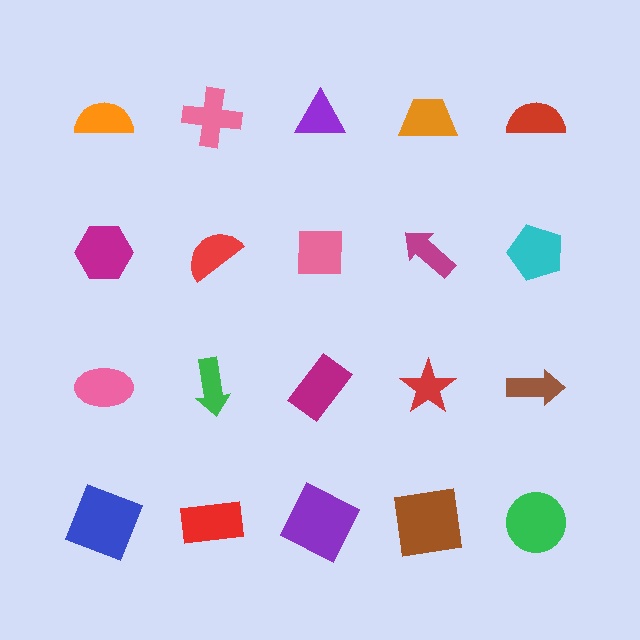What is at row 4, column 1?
A blue square.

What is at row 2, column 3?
A pink square.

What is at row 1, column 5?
A red semicircle.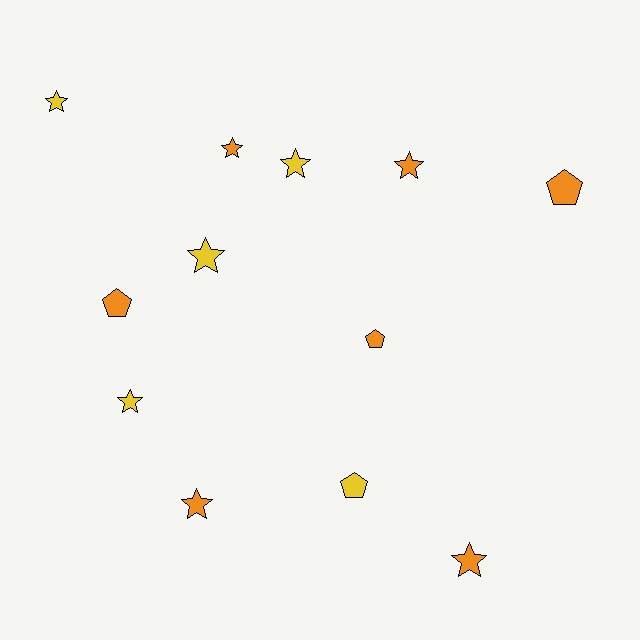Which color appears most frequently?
Orange, with 7 objects.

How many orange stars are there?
There are 4 orange stars.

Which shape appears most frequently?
Star, with 8 objects.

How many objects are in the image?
There are 12 objects.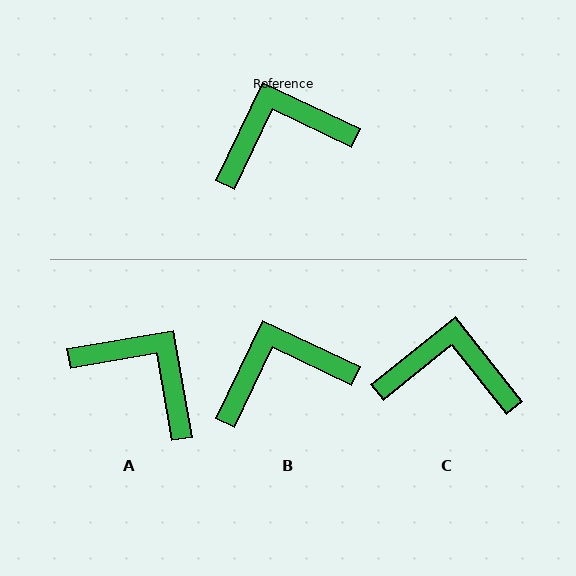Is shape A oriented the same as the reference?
No, it is off by about 55 degrees.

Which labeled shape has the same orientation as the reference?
B.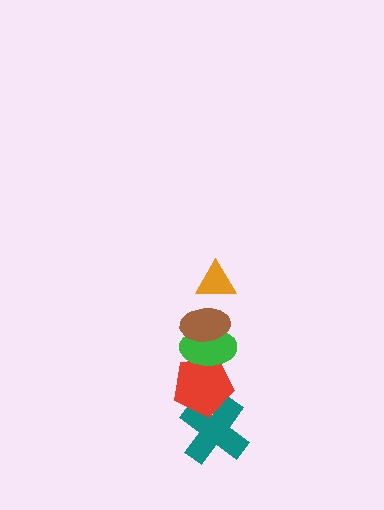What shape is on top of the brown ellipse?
The orange triangle is on top of the brown ellipse.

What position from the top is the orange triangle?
The orange triangle is 1st from the top.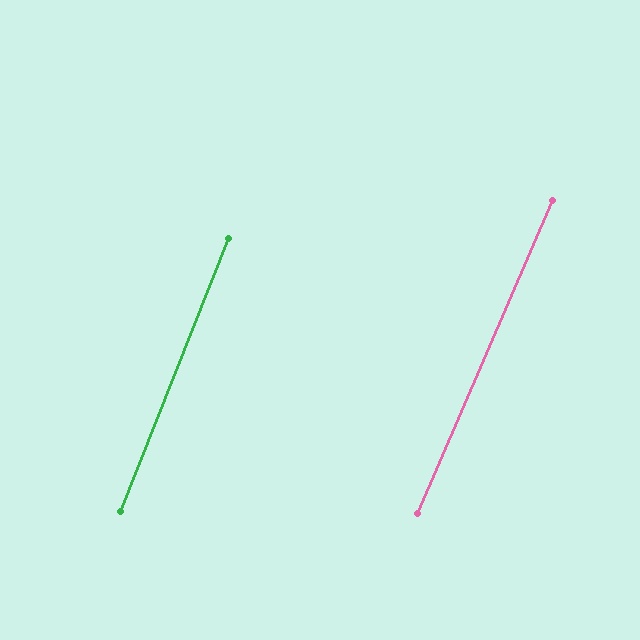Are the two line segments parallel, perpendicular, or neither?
Parallel — their directions differ by only 1.8°.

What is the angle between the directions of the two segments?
Approximately 2 degrees.